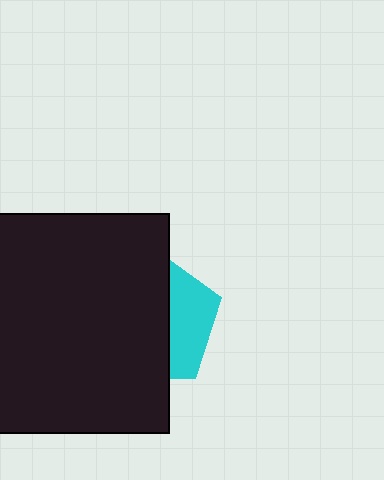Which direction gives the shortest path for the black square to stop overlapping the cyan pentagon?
Moving left gives the shortest separation.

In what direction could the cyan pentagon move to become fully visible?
The cyan pentagon could move right. That would shift it out from behind the black square entirely.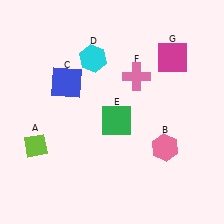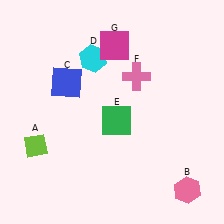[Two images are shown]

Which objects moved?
The objects that moved are: the pink hexagon (B), the magenta square (G).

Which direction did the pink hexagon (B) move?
The pink hexagon (B) moved down.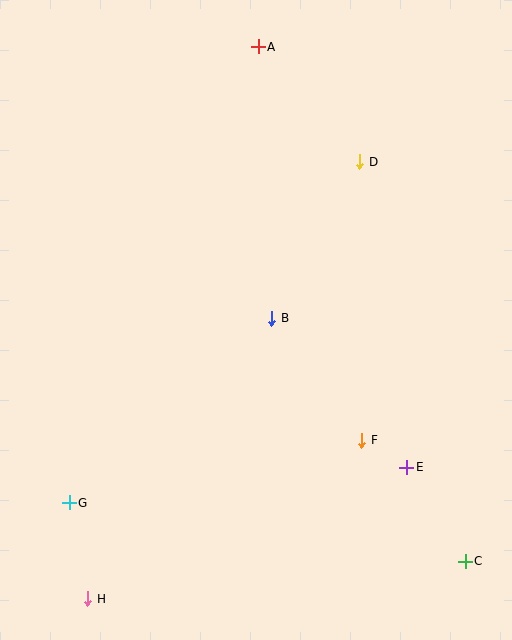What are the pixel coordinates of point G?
Point G is at (69, 503).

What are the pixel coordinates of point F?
Point F is at (362, 440).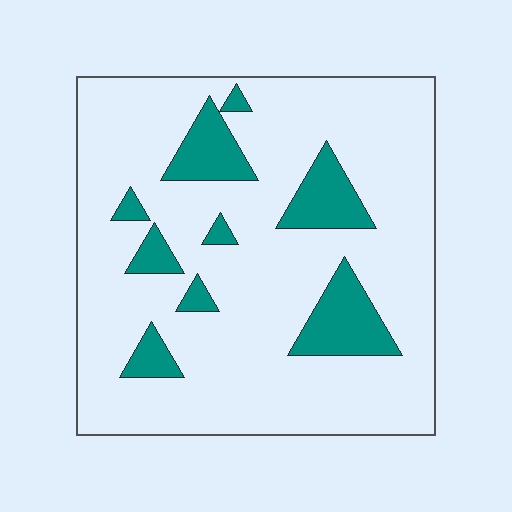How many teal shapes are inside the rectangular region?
9.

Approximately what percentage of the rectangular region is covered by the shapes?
Approximately 15%.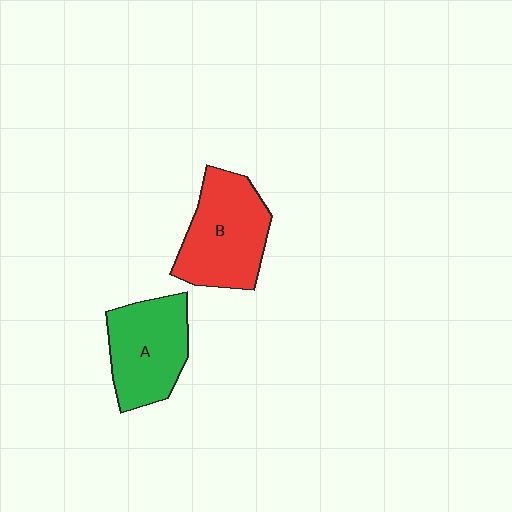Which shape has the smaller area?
Shape A (green).